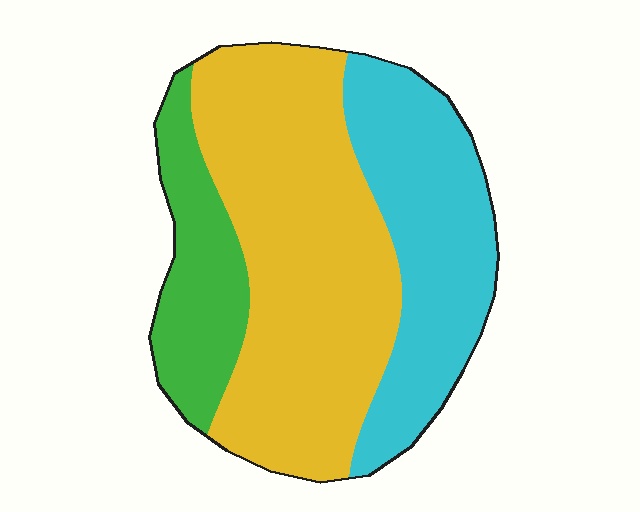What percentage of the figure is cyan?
Cyan covers around 30% of the figure.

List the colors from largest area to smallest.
From largest to smallest: yellow, cyan, green.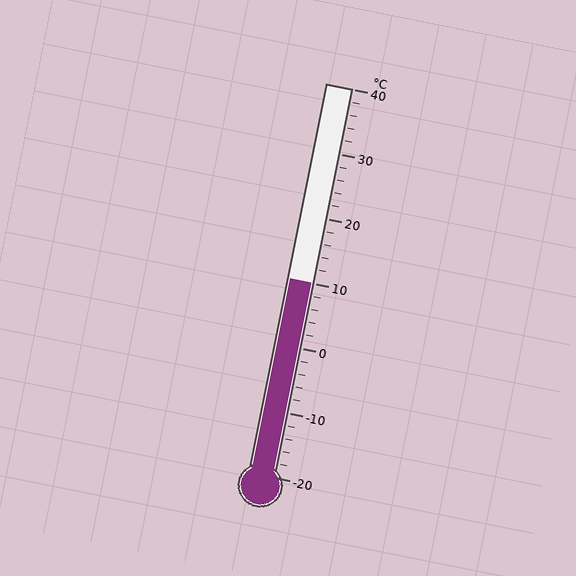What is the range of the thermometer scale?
The thermometer scale ranges from -20°C to 40°C.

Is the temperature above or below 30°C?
The temperature is below 30°C.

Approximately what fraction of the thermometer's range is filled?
The thermometer is filled to approximately 50% of its range.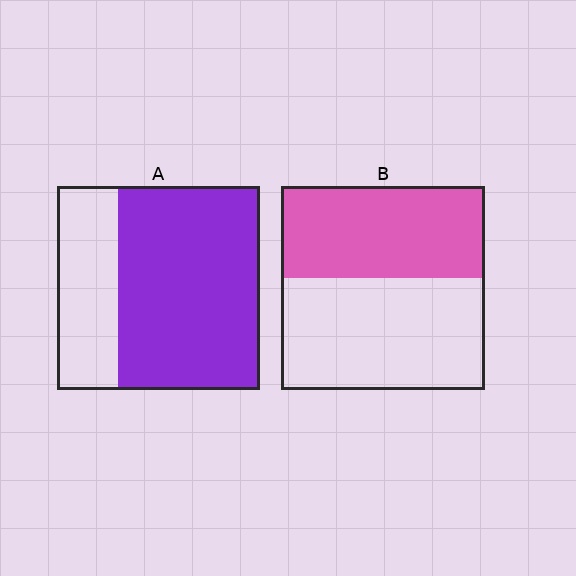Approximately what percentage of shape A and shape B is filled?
A is approximately 70% and B is approximately 45%.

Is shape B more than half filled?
No.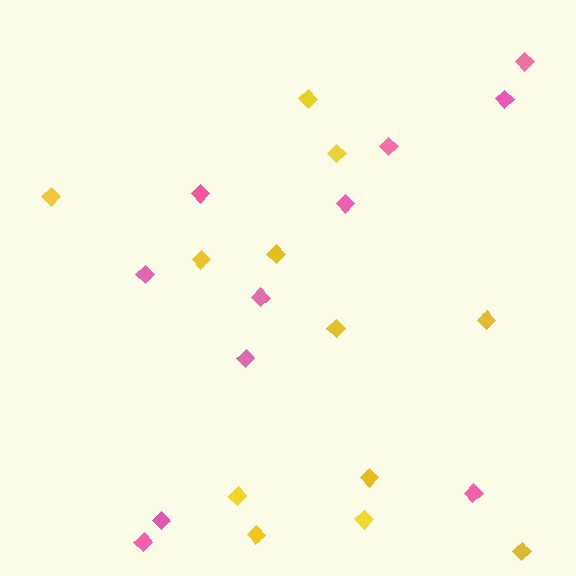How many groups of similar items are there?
There are 2 groups: one group of pink diamonds (11) and one group of yellow diamonds (12).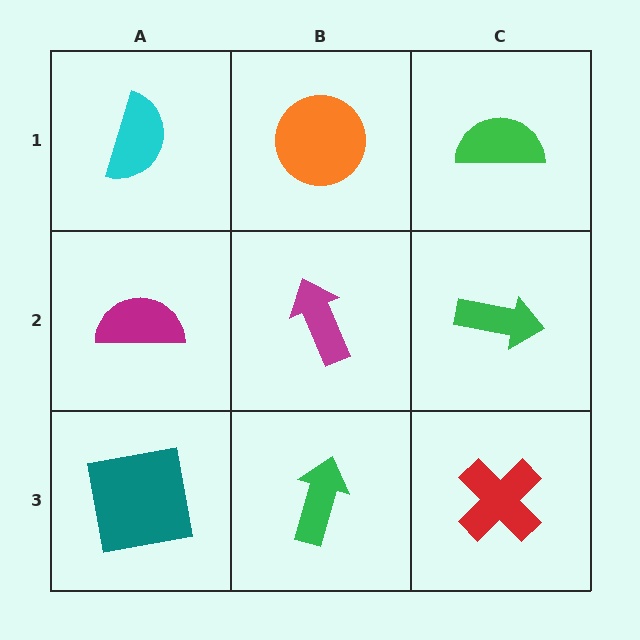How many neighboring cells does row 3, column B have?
3.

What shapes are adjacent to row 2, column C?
A green semicircle (row 1, column C), a red cross (row 3, column C), a magenta arrow (row 2, column B).